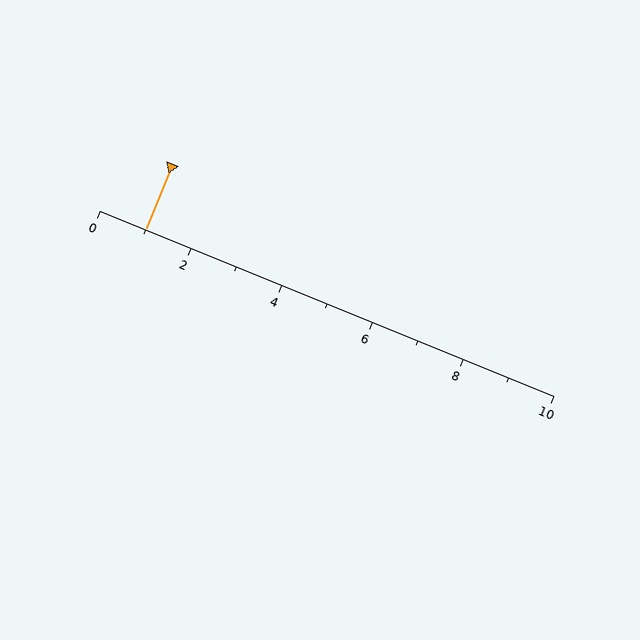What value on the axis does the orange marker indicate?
The marker indicates approximately 1.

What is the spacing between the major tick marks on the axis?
The major ticks are spaced 2 apart.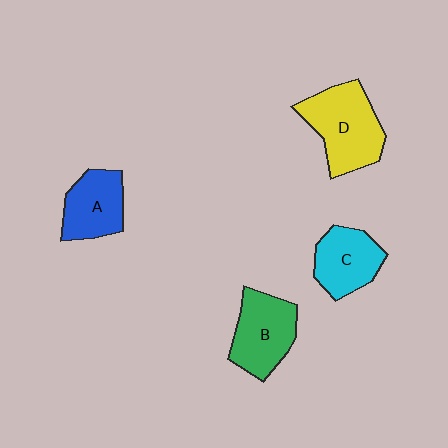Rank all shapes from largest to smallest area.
From largest to smallest: D (yellow), B (green), C (cyan), A (blue).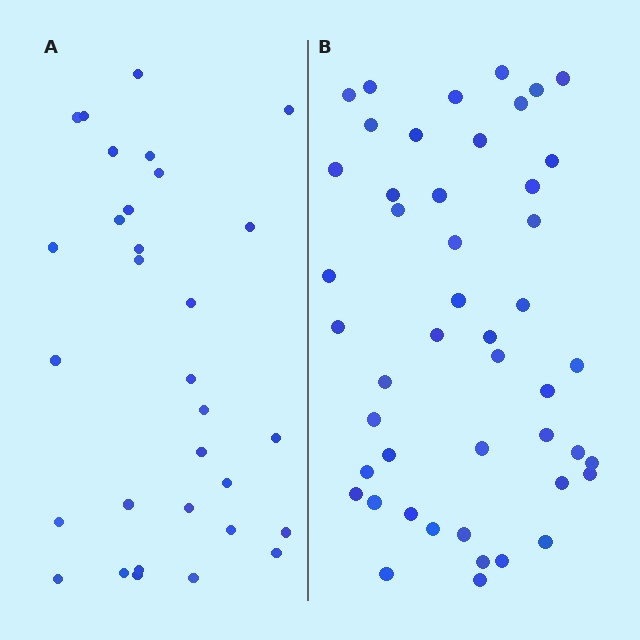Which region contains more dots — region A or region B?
Region B (the right region) has more dots.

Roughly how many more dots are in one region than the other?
Region B has approximately 15 more dots than region A.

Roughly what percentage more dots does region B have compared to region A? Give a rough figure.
About 50% more.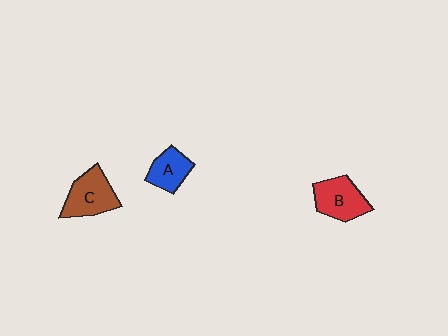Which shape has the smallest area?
Shape A (blue).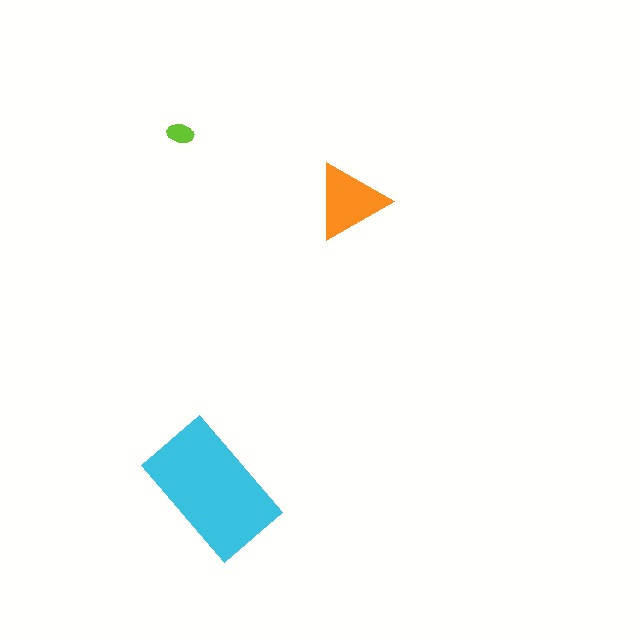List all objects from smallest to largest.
The lime ellipse, the orange triangle, the cyan rectangle.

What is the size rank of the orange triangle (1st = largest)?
2nd.